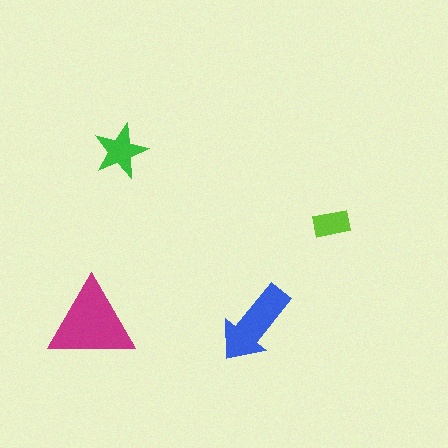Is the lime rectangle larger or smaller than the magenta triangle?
Smaller.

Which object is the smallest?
The lime rectangle.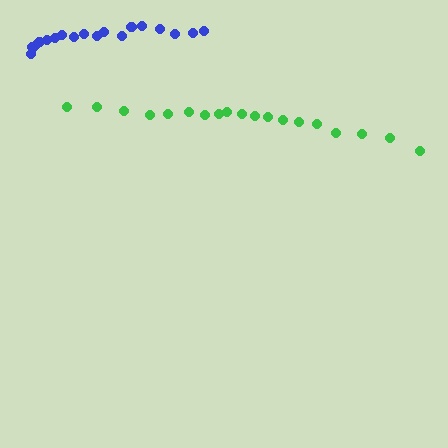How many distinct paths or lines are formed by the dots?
There are 2 distinct paths.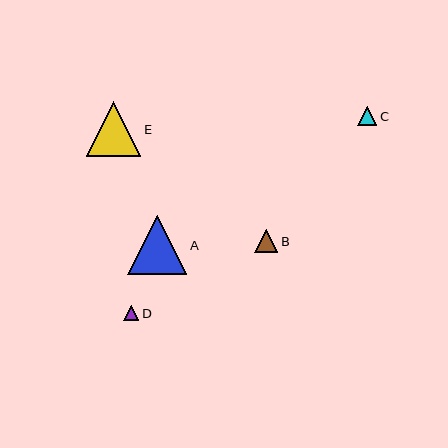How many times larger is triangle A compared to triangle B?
Triangle A is approximately 2.6 times the size of triangle B.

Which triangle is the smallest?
Triangle D is the smallest with a size of approximately 15 pixels.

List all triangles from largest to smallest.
From largest to smallest: A, E, B, C, D.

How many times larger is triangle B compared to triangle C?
Triangle B is approximately 1.2 times the size of triangle C.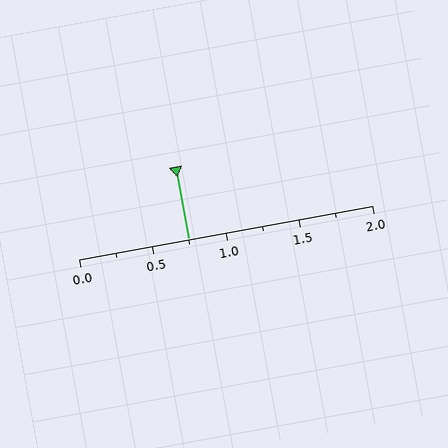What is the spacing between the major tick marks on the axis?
The major ticks are spaced 0.5 apart.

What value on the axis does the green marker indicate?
The marker indicates approximately 0.75.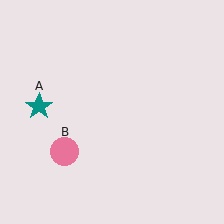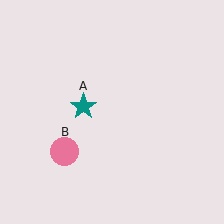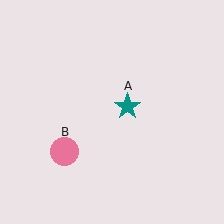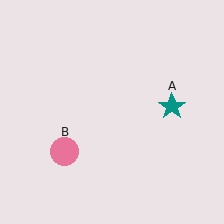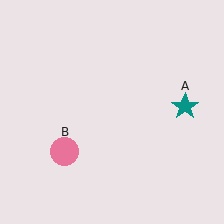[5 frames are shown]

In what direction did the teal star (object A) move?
The teal star (object A) moved right.